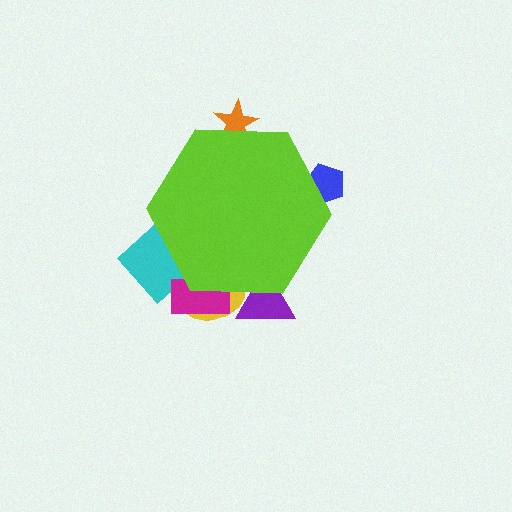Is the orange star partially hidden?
Yes, the orange star is partially hidden behind the lime hexagon.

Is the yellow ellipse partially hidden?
Yes, the yellow ellipse is partially hidden behind the lime hexagon.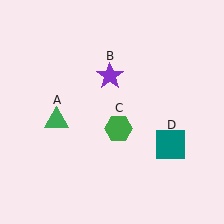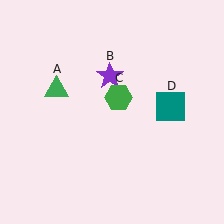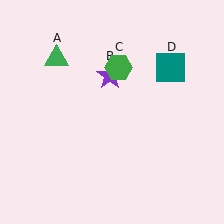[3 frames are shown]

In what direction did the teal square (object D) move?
The teal square (object D) moved up.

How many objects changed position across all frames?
3 objects changed position: green triangle (object A), green hexagon (object C), teal square (object D).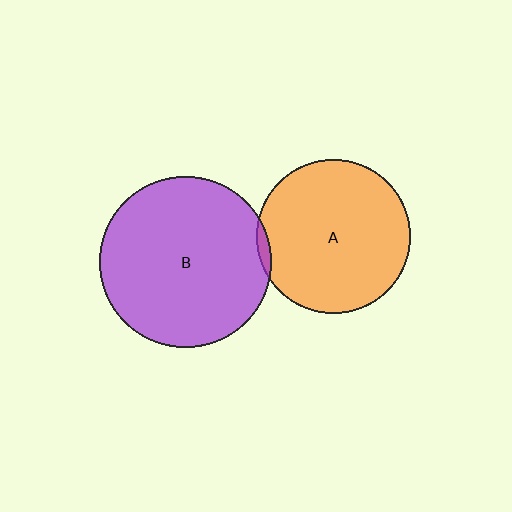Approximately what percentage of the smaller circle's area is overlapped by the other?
Approximately 5%.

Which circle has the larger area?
Circle B (purple).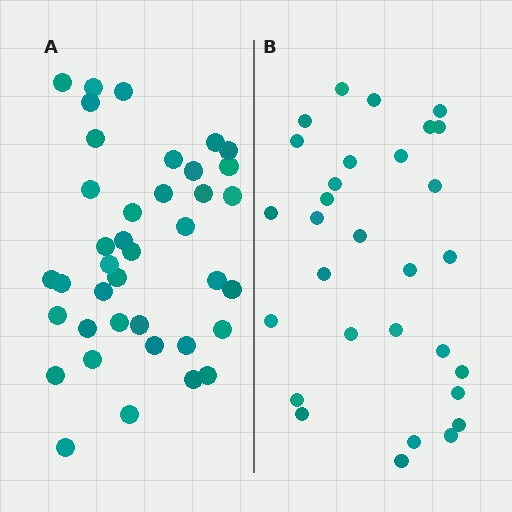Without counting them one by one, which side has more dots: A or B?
Region A (the left region) has more dots.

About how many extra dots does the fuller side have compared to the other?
Region A has roughly 8 or so more dots than region B.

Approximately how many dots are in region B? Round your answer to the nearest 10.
About 30 dots.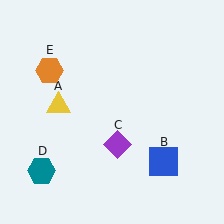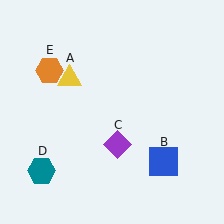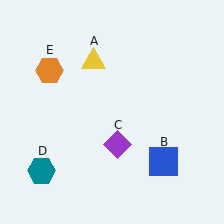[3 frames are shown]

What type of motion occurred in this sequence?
The yellow triangle (object A) rotated clockwise around the center of the scene.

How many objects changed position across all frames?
1 object changed position: yellow triangle (object A).